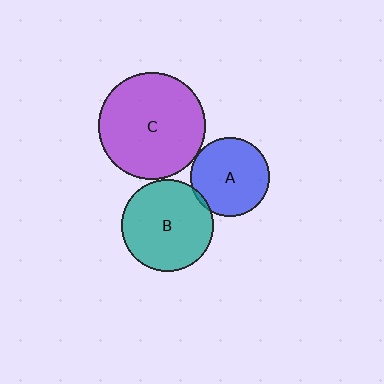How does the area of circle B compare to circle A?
Approximately 1.4 times.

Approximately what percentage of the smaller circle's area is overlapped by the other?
Approximately 5%.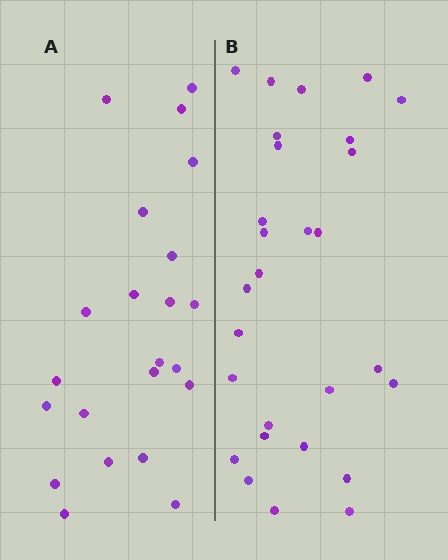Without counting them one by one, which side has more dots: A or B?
Region B (the right region) has more dots.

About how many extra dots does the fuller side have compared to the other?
Region B has about 6 more dots than region A.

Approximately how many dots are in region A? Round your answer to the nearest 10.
About 20 dots. (The exact count is 22, which rounds to 20.)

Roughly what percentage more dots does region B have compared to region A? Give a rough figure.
About 25% more.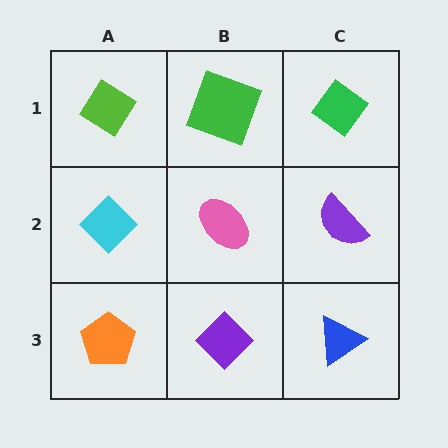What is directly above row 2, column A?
A lime diamond.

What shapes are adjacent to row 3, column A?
A cyan diamond (row 2, column A), a purple diamond (row 3, column B).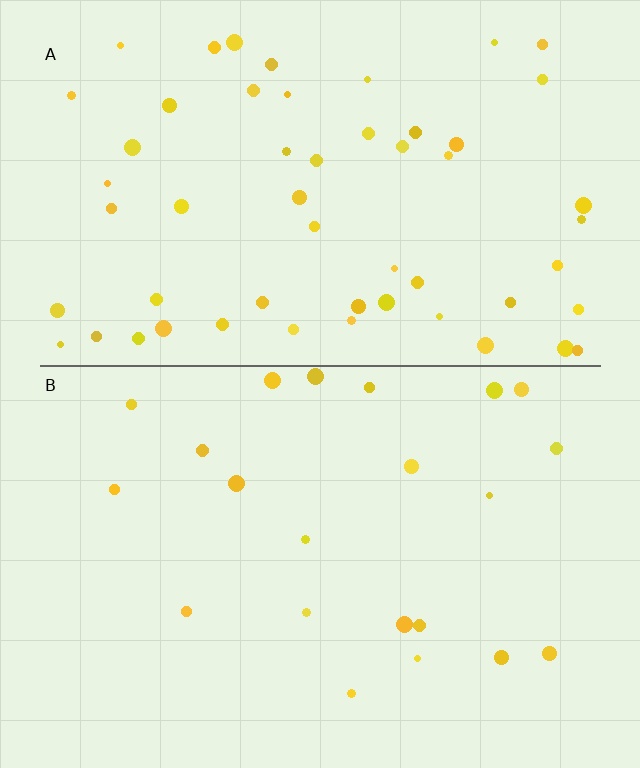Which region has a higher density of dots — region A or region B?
A (the top).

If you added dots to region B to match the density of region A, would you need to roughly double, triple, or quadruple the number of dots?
Approximately triple.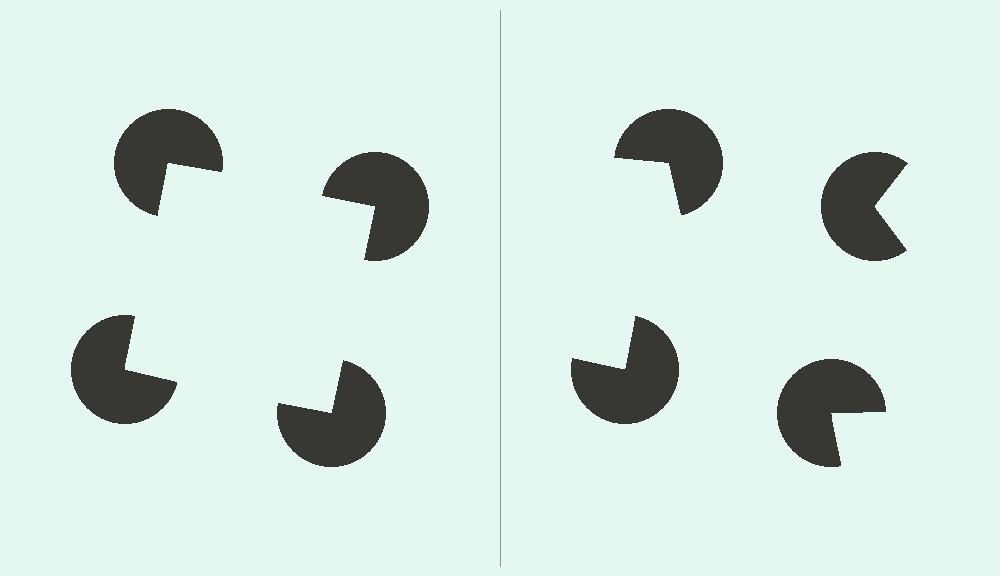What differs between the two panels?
The pac-man discs are positioned identically on both sides; only the wedge orientations differ. On the left they align to a square; on the right they are misaligned.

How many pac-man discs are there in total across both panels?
8 — 4 on each side.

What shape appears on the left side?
An illusory square.